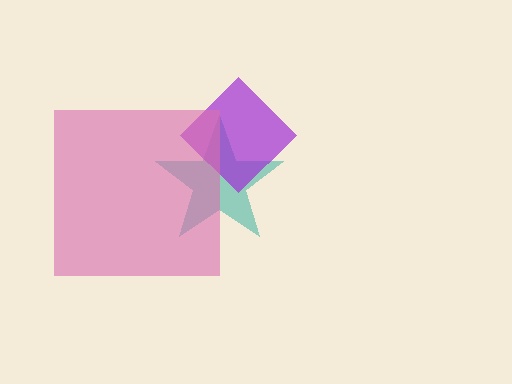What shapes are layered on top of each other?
The layered shapes are: a teal star, a purple diamond, a pink square.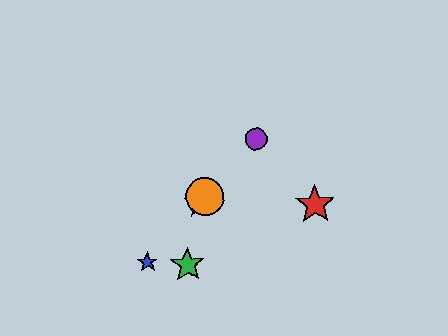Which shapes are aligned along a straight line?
The blue star, the yellow star, the purple circle, the orange circle are aligned along a straight line.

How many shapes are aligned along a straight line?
4 shapes (the blue star, the yellow star, the purple circle, the orange circle) are aligned along a straight line.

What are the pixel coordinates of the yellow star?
The yellow star is at (200, 203).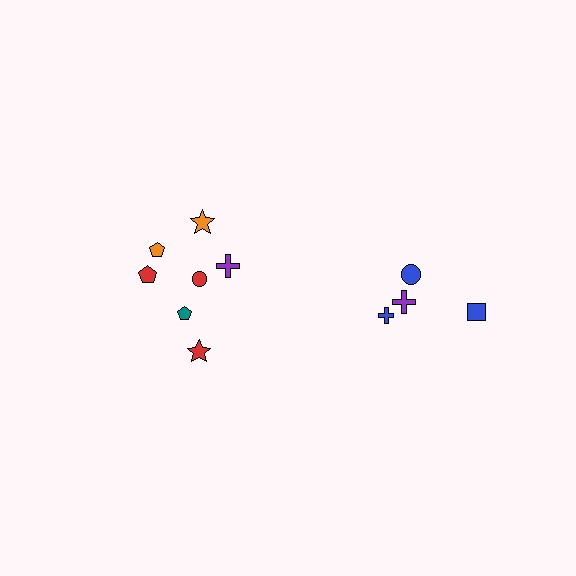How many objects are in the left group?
There are 7 objects.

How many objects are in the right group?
There are 4 objects.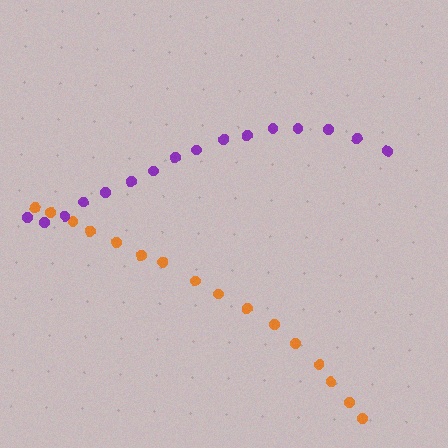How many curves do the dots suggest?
There are 2 distinct paths.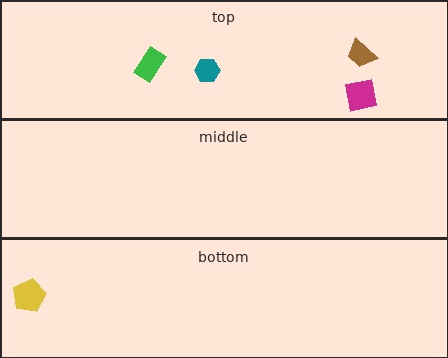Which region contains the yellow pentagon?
The bottom region.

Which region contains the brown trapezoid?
The top region.